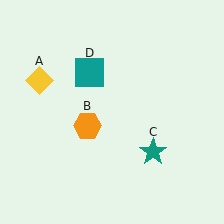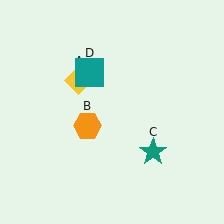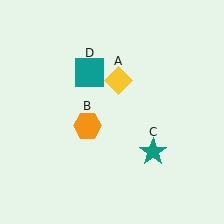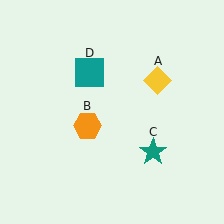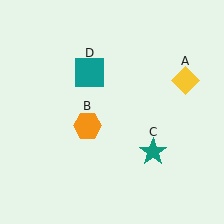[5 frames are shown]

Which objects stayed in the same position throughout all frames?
Orange hexagon (object B) and teal star (object C) and teal square (object D) remained stationary.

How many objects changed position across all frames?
1 object changed position: yellow diamond (object A).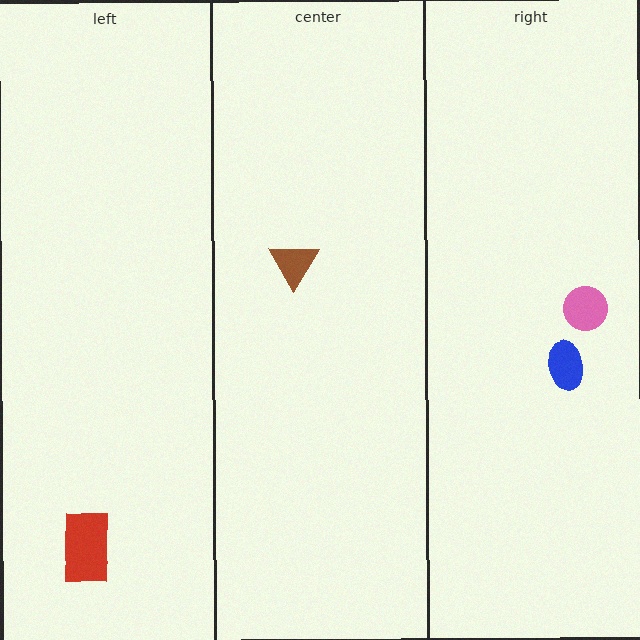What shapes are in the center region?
The brown triangle.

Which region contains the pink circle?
The right region.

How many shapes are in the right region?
2.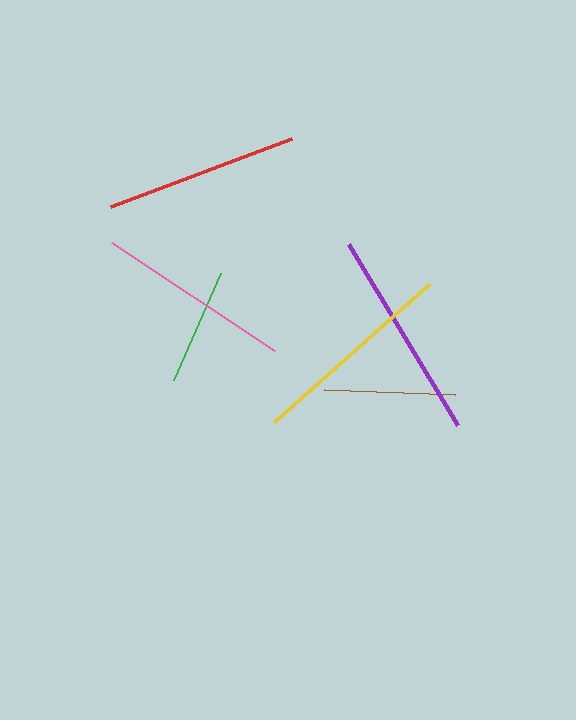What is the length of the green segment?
The green segment is approximately 116 pixels long.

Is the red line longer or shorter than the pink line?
The pink line is longer than the red line.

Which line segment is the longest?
The purple line is the longest at approximately 211 pixels.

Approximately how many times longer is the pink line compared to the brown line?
The pink line is approximately 1.5 times the length of the brown line.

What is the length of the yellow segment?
The yellow segment is approximately 208 pixels long.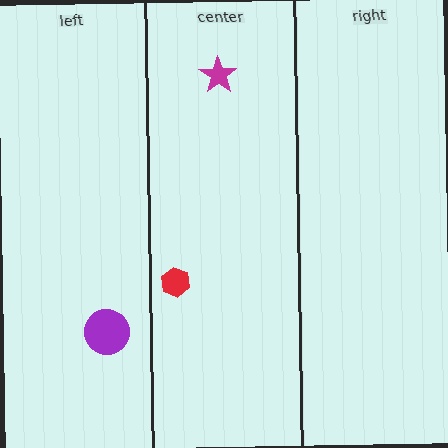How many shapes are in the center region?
2.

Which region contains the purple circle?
The left region.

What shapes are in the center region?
The magenta star, the red hexagon.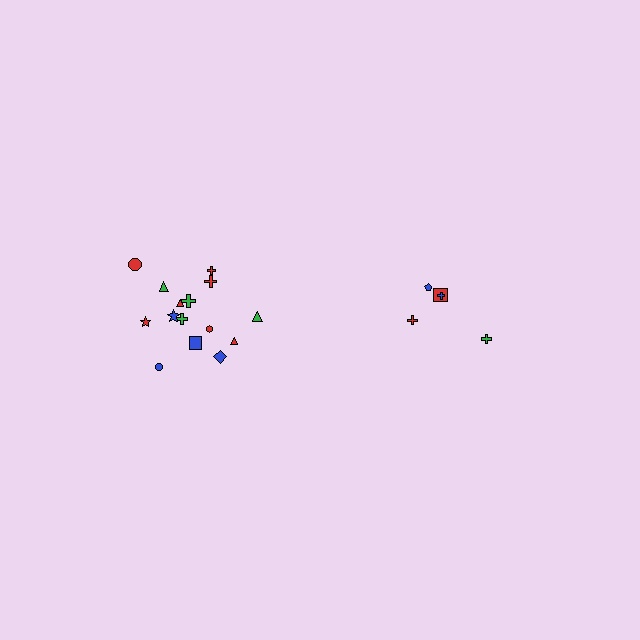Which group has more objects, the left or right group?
The left group.